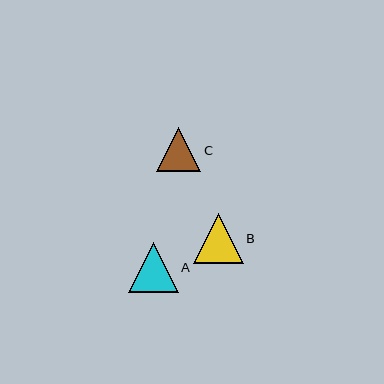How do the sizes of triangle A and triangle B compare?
Triangle A and triangle B are approximately the same size.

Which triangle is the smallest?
Triangle C is the smallest with a size of approximately 45 pixels.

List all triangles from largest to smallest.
From largest to smallest: A, B, C.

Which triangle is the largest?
Triangle A is the largest with a size of approximately 50 pixels.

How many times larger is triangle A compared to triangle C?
Triangle A is approximately 1.1 times the size of triangle C.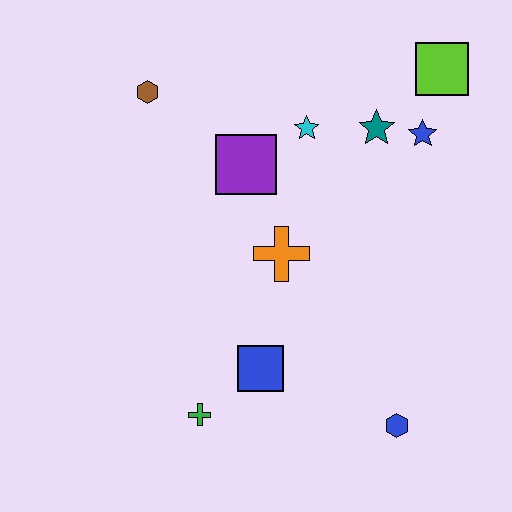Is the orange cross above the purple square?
No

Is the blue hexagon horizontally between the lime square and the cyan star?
Yes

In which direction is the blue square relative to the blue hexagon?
The blue square is to the left of the blue hexagon.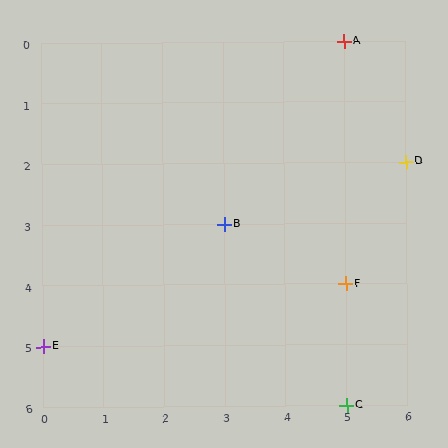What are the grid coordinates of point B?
Point B is at grid coordinates (3, 3).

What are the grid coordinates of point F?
Point F is at grid coordinates (5, 4).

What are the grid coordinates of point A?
Point A is at grid coordinates (5, 0).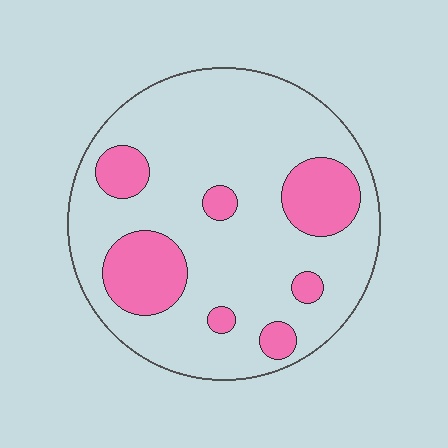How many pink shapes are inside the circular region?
7.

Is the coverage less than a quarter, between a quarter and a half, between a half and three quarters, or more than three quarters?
Less than a quarter.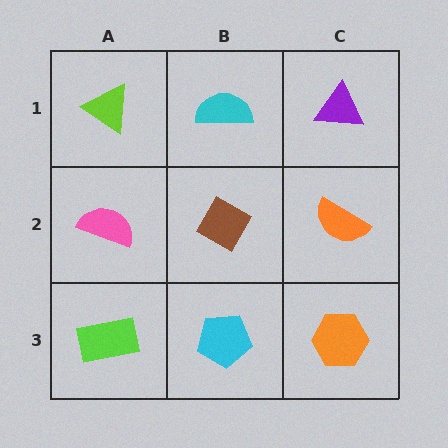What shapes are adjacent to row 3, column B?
A brown diamond (row 2, column B), a lime rectangle (row 3, column A), an orange hexagon (row 3, column C).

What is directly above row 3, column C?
An orange semicircle.